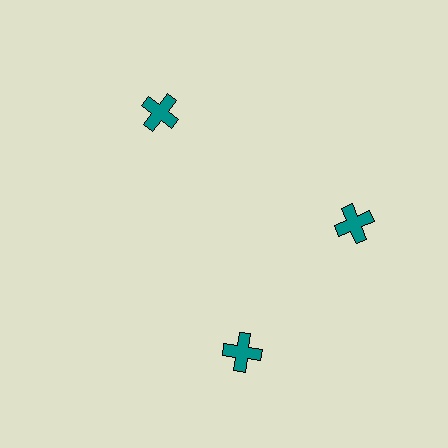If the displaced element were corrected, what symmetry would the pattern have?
It would have 3-fold rotational symmetry — the pattern would map onto itself every 120 degrees.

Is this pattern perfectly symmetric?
No. The 3 teal crosses are arranged in a ring, but one element near the 7 o'clock position is rotated out of alignment along the ring, breaking the 3-fold rotational symmetry.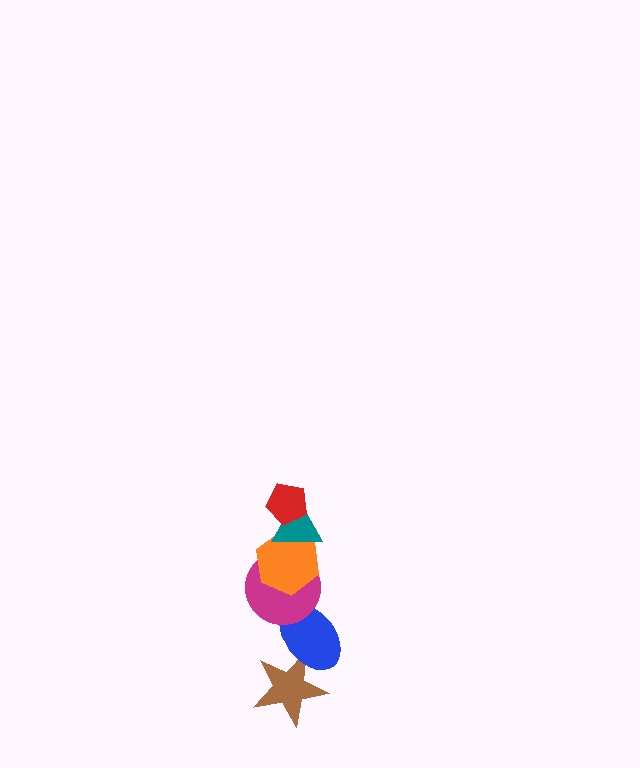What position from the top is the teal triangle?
The teal triangle is 2nd from the top.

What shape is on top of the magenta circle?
The orange hexagon is on top of the magenta circle.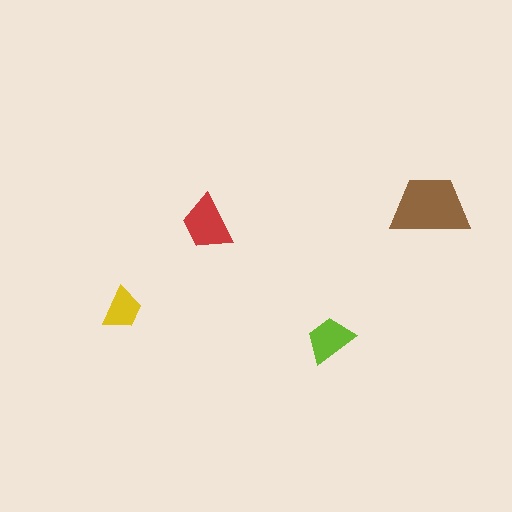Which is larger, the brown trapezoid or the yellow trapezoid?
The brown one.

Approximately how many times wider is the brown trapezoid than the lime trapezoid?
About 1.5 times wider.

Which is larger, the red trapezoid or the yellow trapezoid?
The red one.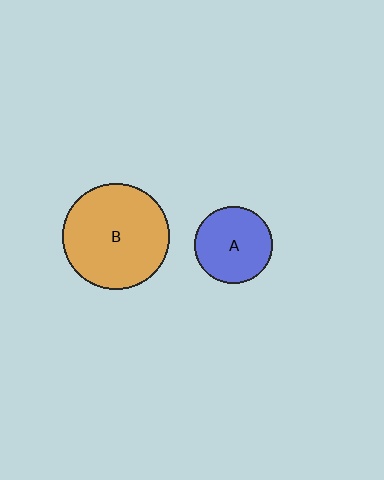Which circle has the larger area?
Circle B (orange).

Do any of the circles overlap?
No, none of the circles overlap.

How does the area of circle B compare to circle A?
Approximately 1.9 times.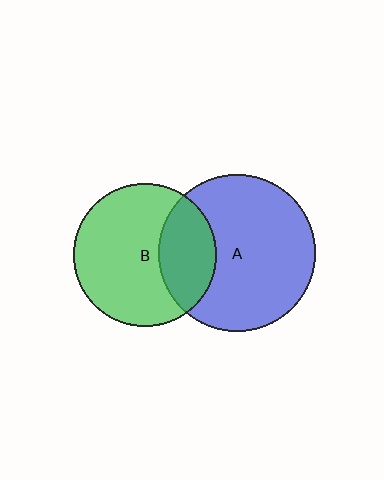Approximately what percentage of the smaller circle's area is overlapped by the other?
Approximately 30%.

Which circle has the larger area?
Circle A (blue).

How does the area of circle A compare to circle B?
Approximately 1.2 times.